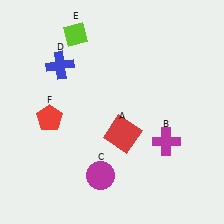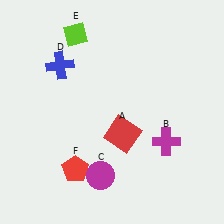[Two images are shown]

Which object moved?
The red pentagon (F) moved down.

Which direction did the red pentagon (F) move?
The red pentagon (F) moved down.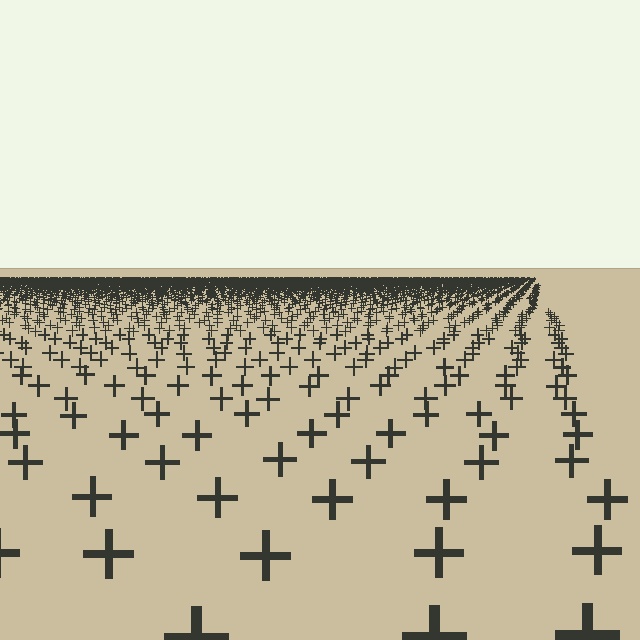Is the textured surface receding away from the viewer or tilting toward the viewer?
The surface is receding away from the viewer. Texture elements get smaller and denser toward the top.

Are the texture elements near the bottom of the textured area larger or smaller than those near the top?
Larger. Near the bottom, elements are closer to the viewer and appear at a bigger on-screen size.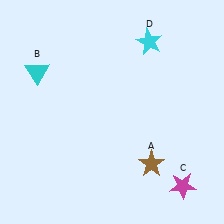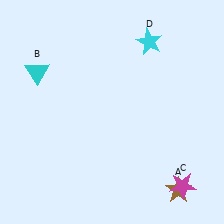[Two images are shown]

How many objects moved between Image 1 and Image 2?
1 object moved between the two images.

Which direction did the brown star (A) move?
The brown star (A) moved right.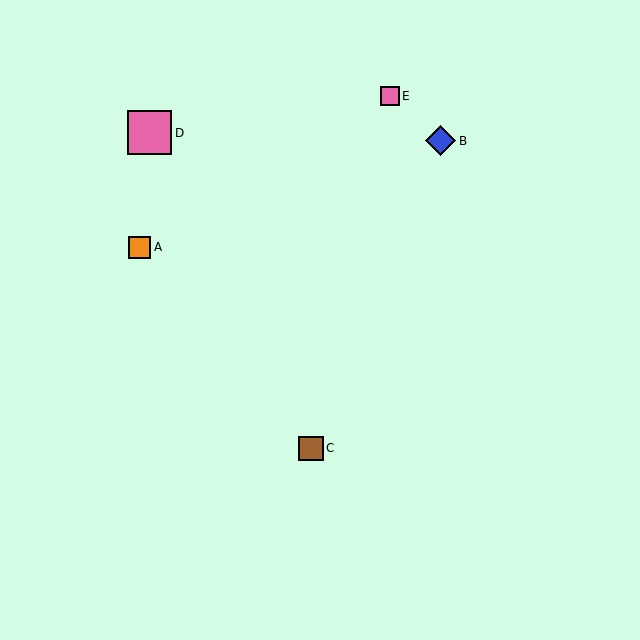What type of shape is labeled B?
Shape B is a blue diamond.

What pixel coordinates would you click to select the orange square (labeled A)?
Click at (140, 247) to select the orange square A.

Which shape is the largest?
The pink square (labeled D) is the largest.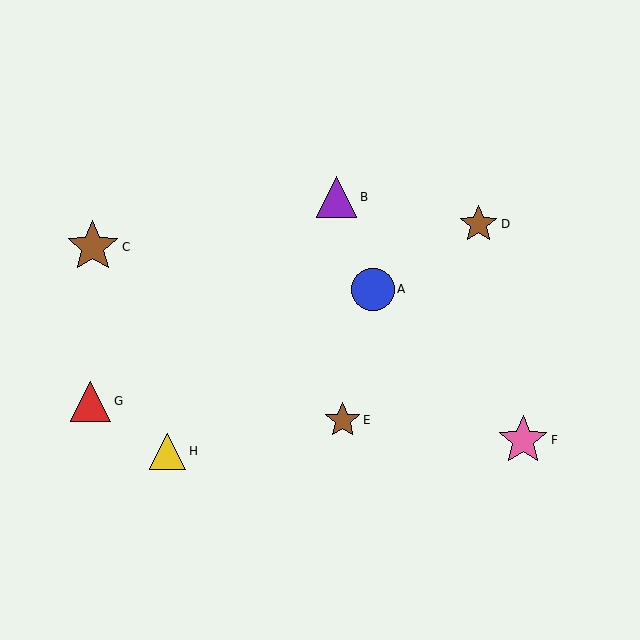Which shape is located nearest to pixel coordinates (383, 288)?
The blue circle (labeled A) at (373, 289) is nearest to that location.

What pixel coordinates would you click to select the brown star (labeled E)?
Click at (343, 420) to select the brown star E.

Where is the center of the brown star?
The center of the brown star is at (343, 420).